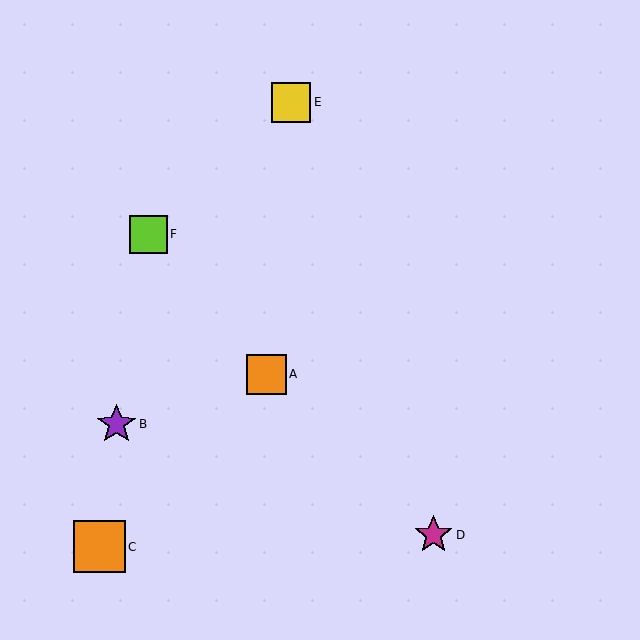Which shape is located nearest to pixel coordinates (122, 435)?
The purple star (labeled B) at (116, 424) is nearest to that location.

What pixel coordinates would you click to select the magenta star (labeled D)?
Click at (434, 535) to select the magenta star D.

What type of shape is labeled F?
Shape F is a lime square.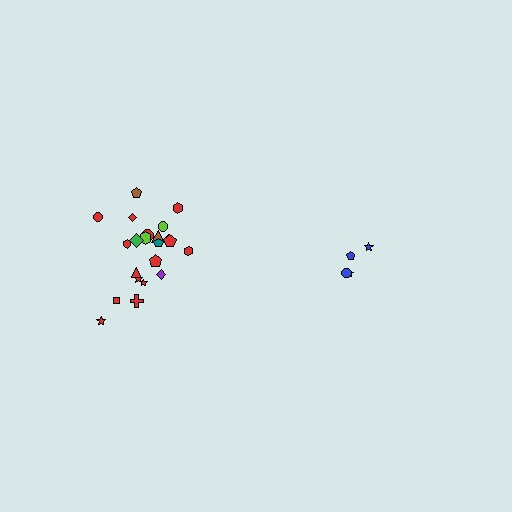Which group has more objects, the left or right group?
The left group.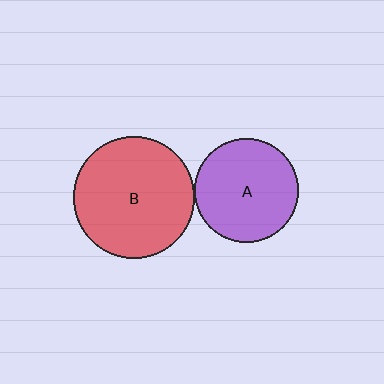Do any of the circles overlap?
No, none of the circles overlap.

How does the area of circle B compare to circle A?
Approximately 1.4 times.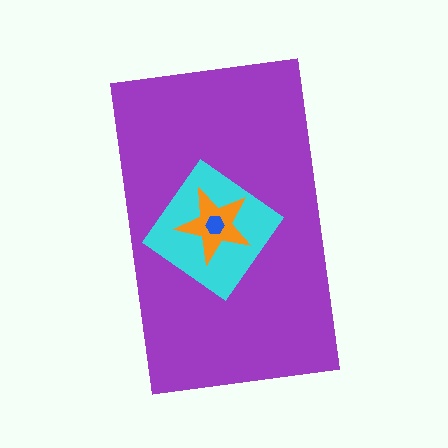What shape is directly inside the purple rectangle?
The cyan diamond.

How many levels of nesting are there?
4.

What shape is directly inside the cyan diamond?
The orange star.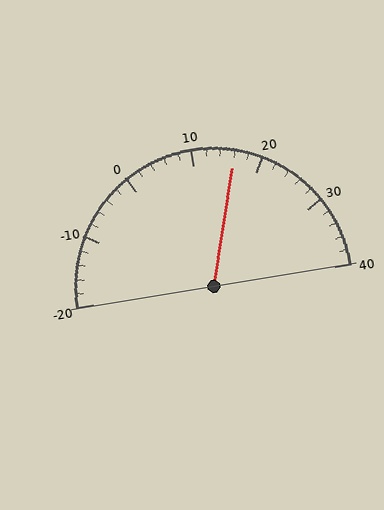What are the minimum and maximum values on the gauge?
The gauge ranges from -20 to 40.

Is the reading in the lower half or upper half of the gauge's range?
The reading is in the upper half of the range (-20 to 40).